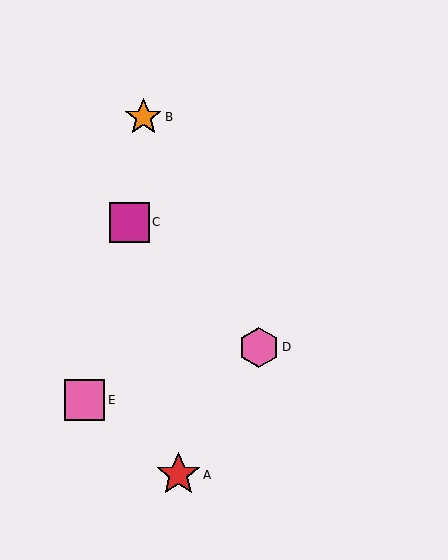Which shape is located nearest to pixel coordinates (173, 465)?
The red star (labeled A) at (178, 475) is nearest to that location.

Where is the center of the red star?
The center of the red star is at (178, 475).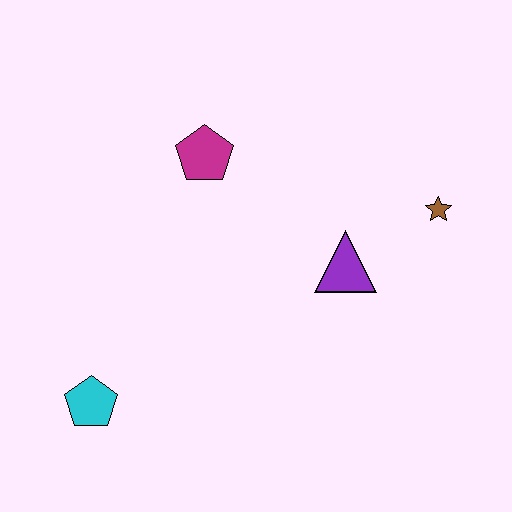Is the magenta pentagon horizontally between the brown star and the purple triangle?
No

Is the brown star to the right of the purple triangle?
Yes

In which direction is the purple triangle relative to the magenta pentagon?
The purple triangle is to the right of the magenta pentagon.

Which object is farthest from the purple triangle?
The cyan pentagon is farthest from the purple triangle.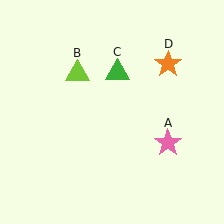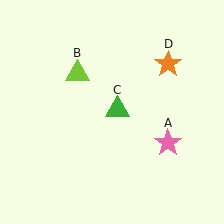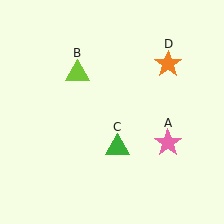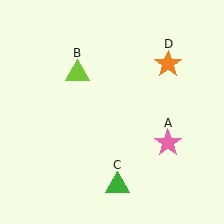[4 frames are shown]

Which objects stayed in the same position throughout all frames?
Pink star (object A) and lime triangle (object B) and orange star (object D) remained stationary.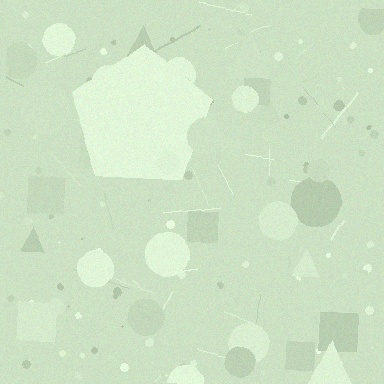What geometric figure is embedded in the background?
A pentagon is embedded in the background.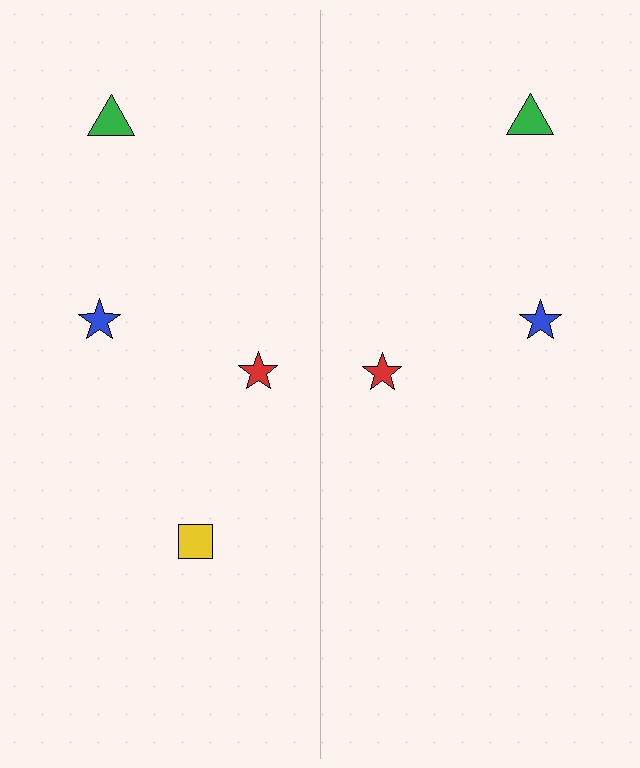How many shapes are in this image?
There are 7 shapes in this image.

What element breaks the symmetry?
A yellow square is missing from the right side.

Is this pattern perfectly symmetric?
No, the pattern is not perfectly symmetric. A yellow square is missing from the right side.